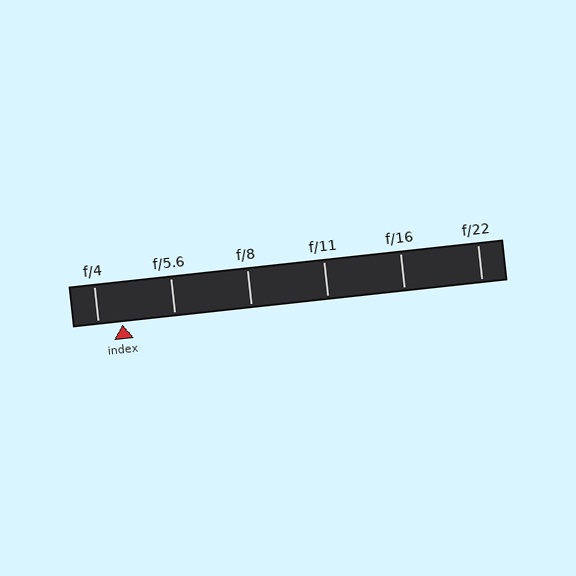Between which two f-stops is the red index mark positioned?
The index mark is between f/4 and f/5.6.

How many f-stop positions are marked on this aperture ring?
There are 6 f-stop positions marked.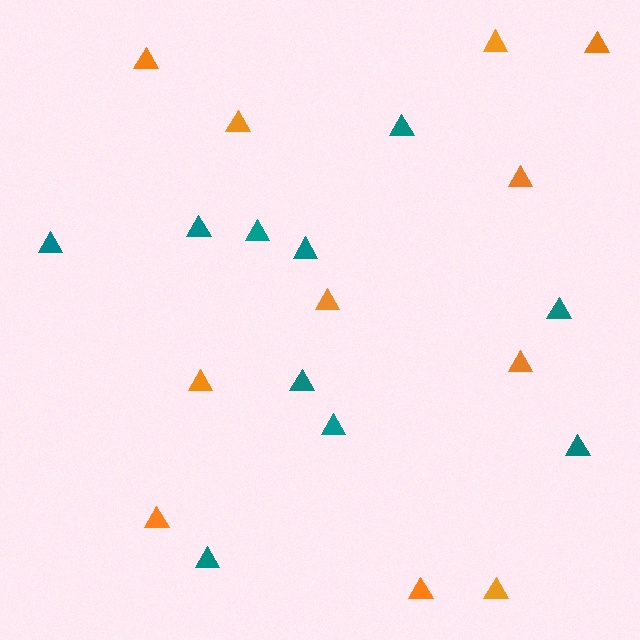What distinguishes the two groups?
There are 2 groups: one group of orange triangles (11) and one group of teal triangles (10).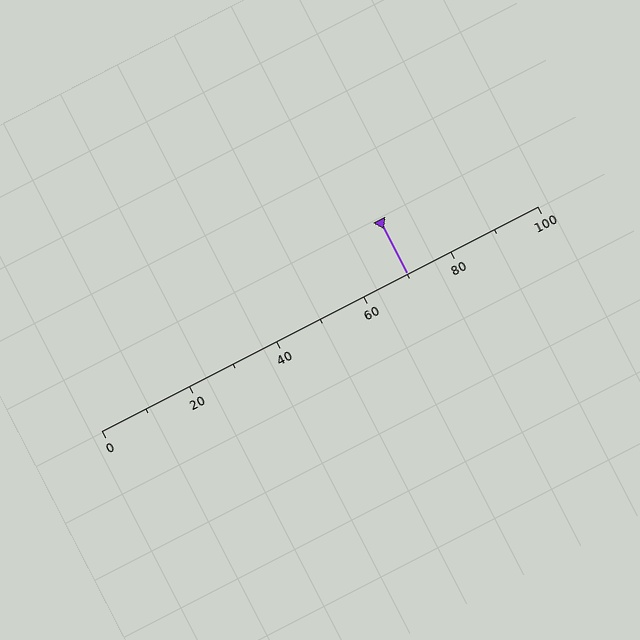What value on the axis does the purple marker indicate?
The marker indicates approximately 70.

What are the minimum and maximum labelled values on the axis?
The axis runs from 0 to 100.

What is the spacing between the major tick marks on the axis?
The major ticks are spaced 20 apart.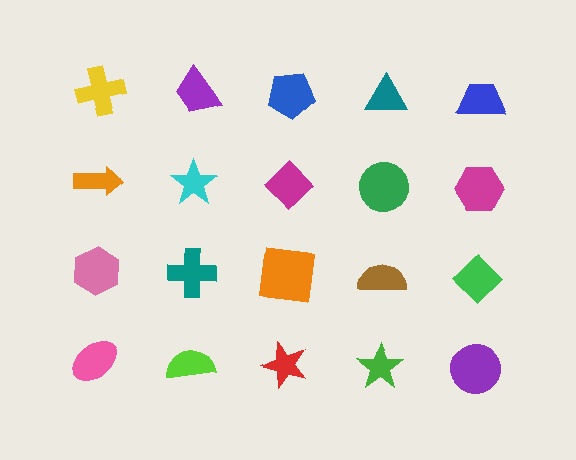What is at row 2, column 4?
A green circle.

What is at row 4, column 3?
A red star.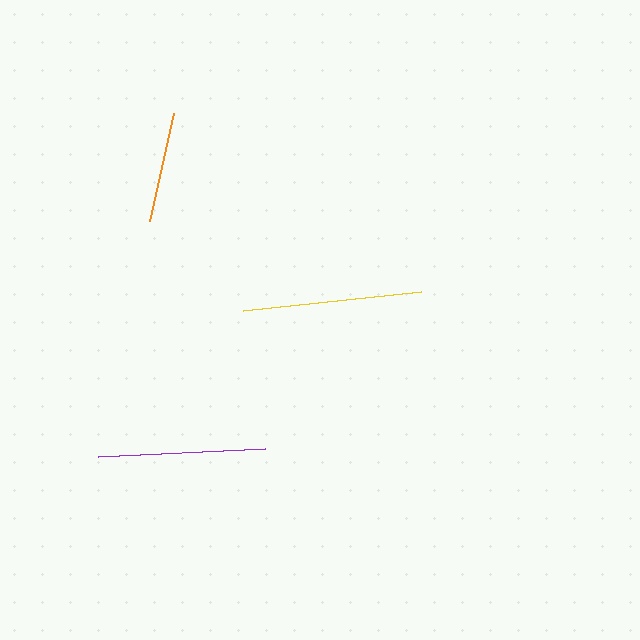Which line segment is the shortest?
The orange line is the shortest at approximately 110 pixels.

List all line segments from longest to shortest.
From longest to shortest: yellow, purple, orange.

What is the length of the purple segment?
The purple segment is approximately 167 pixels long.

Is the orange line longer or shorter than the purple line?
The purple line is longer than the orange line.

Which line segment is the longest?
The yellow line is the longest at approximately 180 pixels.